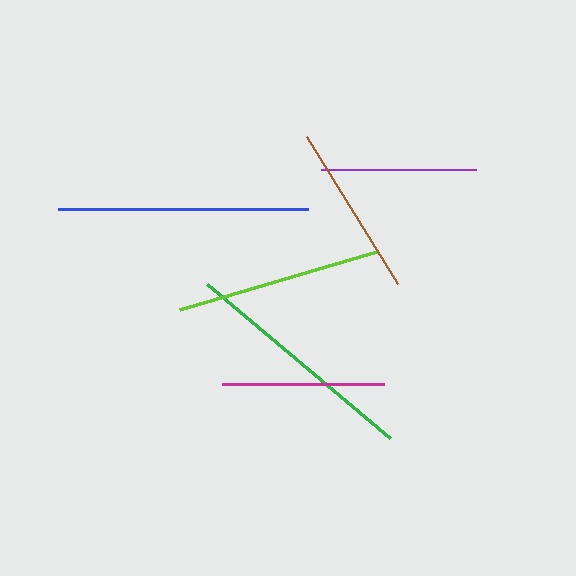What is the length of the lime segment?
The lime segment is approximately 205 pixels long.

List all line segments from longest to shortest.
From longest to shortest: blue, green, lime, brown, magenta, purple.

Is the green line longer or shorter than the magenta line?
The green line is longer than the magenta line.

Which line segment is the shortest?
The purple line is the shortest at approximately 155 pixels.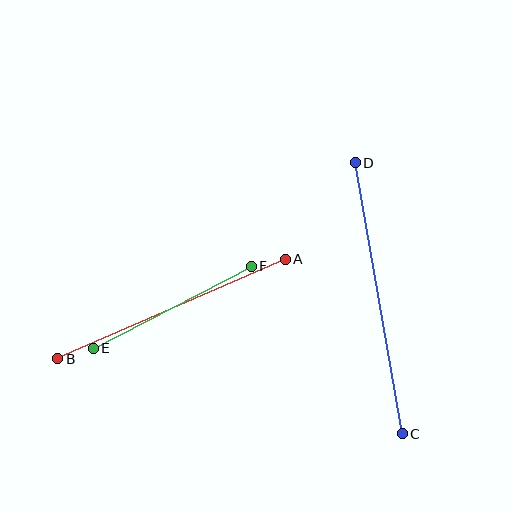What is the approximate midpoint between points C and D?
The midpoint is at approximately (379, 298) pixels.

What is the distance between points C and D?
The distance is approximately 275 pixels.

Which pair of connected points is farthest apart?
Points C and D are farthest apart.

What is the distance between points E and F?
The distance is approximately 178 pixels.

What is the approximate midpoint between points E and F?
The midpoint is at approximately (172, 307) pixels.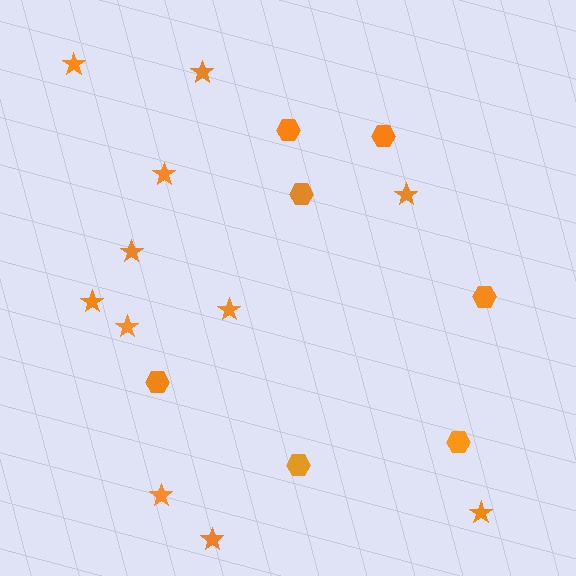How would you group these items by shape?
There are 2 groups: one group of hexagons (7) and one group of stars (11).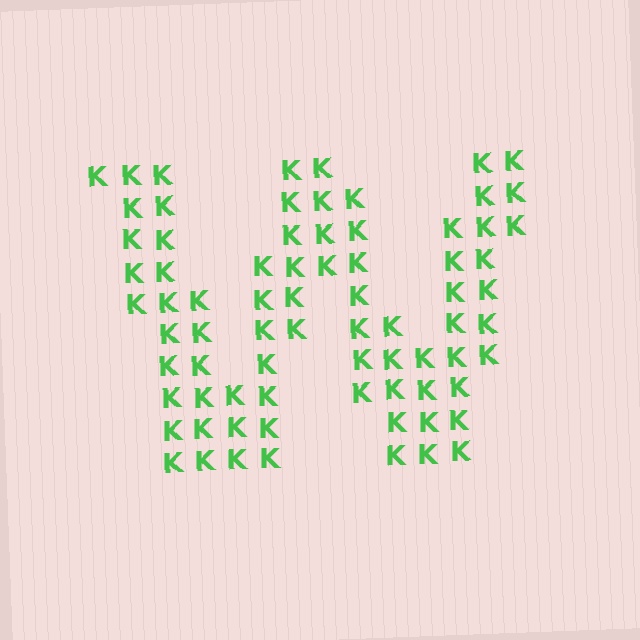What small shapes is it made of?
It is made of small letter K's.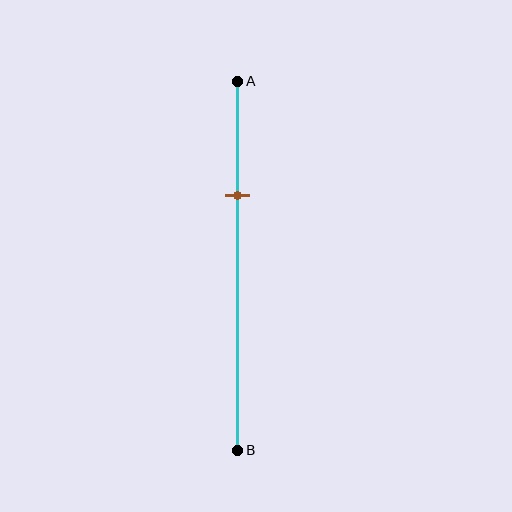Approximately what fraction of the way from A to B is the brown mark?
The brown mark is approximately 30% of the way from A to B.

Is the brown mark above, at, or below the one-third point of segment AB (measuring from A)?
The brown mark is approximately at the one-third point of segment AB.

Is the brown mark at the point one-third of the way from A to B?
Yes, the mark is approximately at the one-third point.